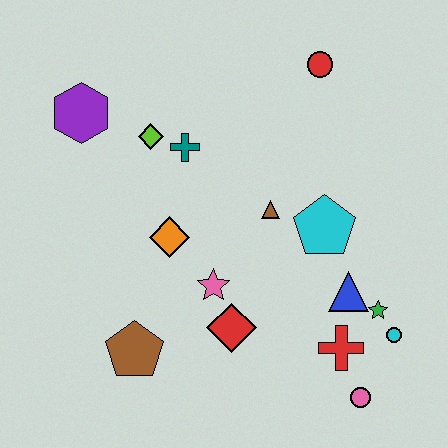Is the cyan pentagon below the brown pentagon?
No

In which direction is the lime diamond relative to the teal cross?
The lime diamond is to the left of the teal cross.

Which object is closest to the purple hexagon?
The lime diamond is closest to the purple hexagon.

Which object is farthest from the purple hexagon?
The pink circle is farthest from the purple hexagon.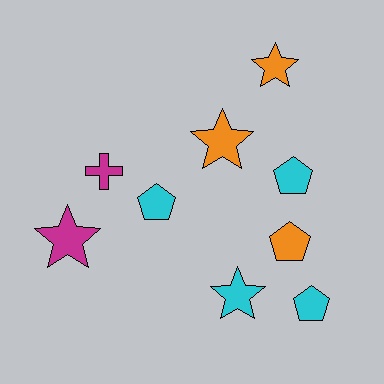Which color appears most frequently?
Cyan, with 4 objects.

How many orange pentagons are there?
There is 1 orange pentagon.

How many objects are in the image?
There are 9 objects.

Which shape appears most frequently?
Star, with 4 objects.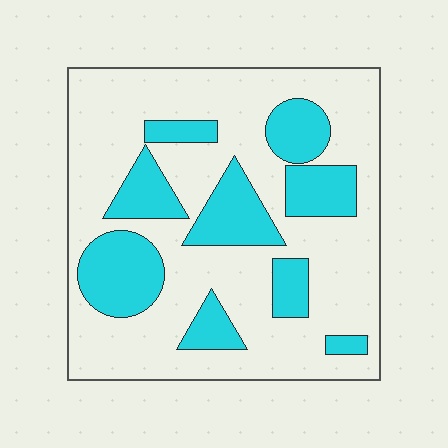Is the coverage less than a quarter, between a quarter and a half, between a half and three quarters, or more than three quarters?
Between a quarter and a half.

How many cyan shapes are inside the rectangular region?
9.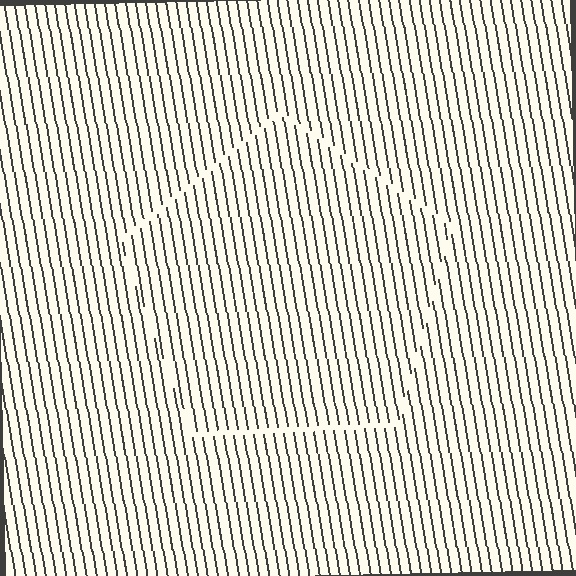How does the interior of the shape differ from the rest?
The interior of the shape contains the same grating, shifted by half a period — the contour is defined by the phase discontinuity where line-ends from the inner and outer gratings abut.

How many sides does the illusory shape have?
5 sides — the line-ends trace a pentagon.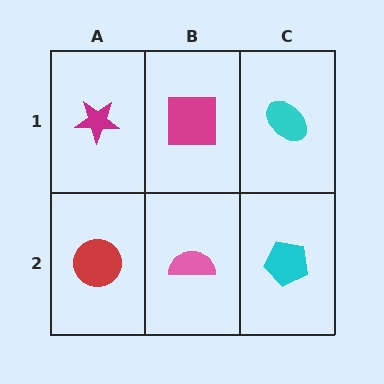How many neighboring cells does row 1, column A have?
2.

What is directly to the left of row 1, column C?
A magenta square.